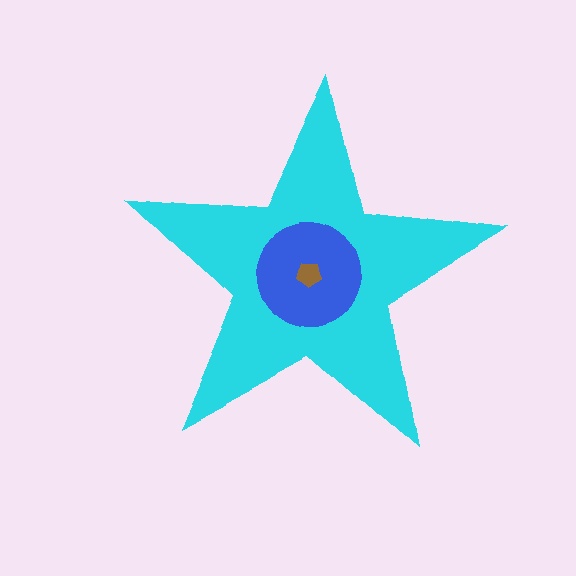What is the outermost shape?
The cyan star.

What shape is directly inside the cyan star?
The blue circle.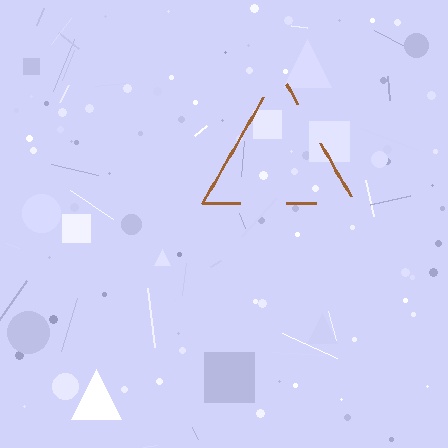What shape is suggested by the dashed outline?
The dashed outline suggests a triangle.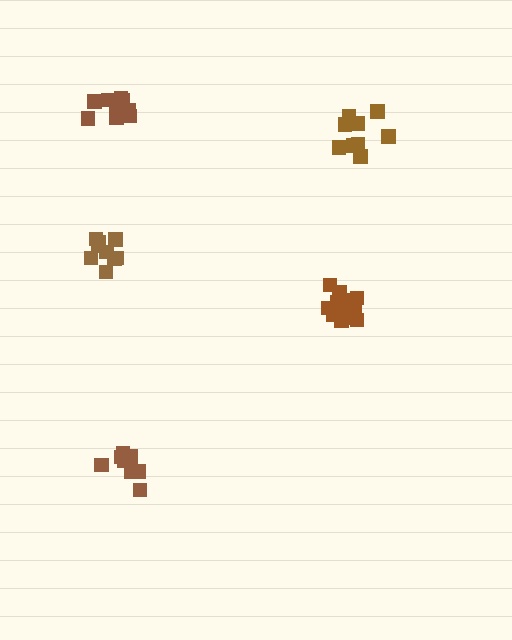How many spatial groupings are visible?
There are 5 spatial groupings.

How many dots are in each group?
Group 1: 13 dots, Group 2: 10 dots, Group 3: 8 dots, Group 4: 12 dots, Group 5: 9 dots (52 total).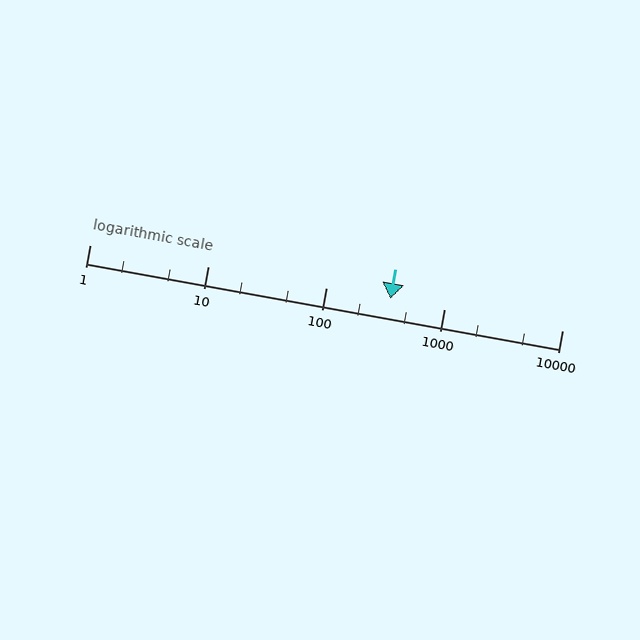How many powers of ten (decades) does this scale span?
The scale spans 4 decades, from 1 to 10000.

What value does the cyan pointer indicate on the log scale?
The pointer indicates approximately 350.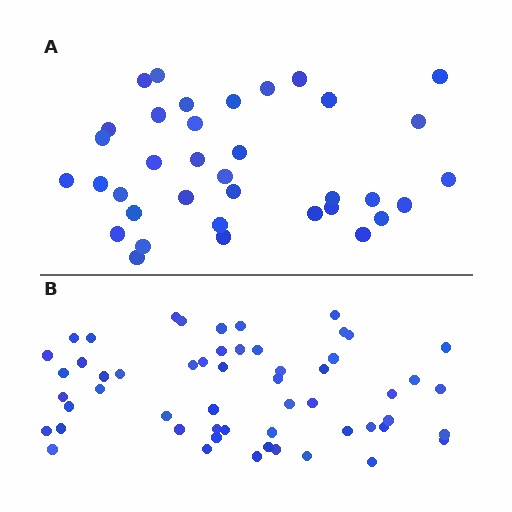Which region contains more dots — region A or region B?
Region B (the bottom region) has more dots.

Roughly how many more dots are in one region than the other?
Region B has approximately 20 more dots than region A.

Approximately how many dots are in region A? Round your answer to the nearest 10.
About 40 dots. (The exact count is 36, which rounds to 40.)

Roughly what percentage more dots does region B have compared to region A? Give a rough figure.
About 55% more.